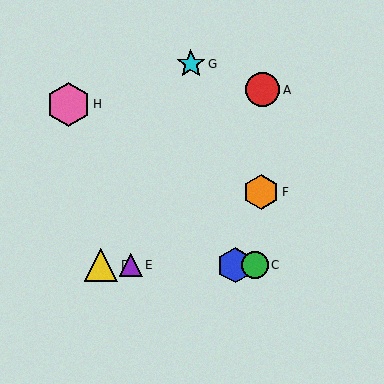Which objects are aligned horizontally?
Objects B, C, D, E are aligned horizontally.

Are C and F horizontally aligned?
No, C is at y≈265 and F is at y≈192.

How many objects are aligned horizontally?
4 objects (B, C, D, E) are aligned horizontally.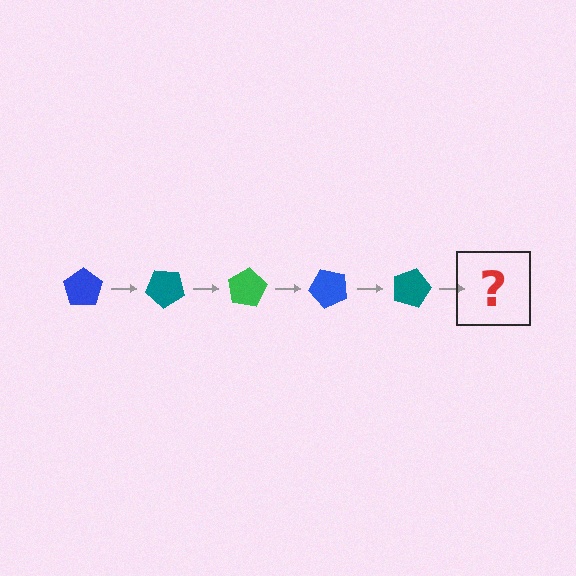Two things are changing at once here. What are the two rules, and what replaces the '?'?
The two rules are that it rotates 40 degrees each step and the color cycles through blue, teal, and green. The '?' should be a green pentagon, rotated 200 degrees from the start.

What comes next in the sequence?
The next element should be a green pentagon, rotated 200 degrees from the start.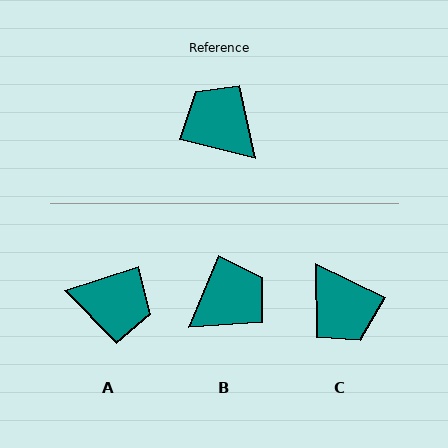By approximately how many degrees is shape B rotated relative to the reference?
Approximately 98 degrees clockwise.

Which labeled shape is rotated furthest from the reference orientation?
C, about 169 degrees away.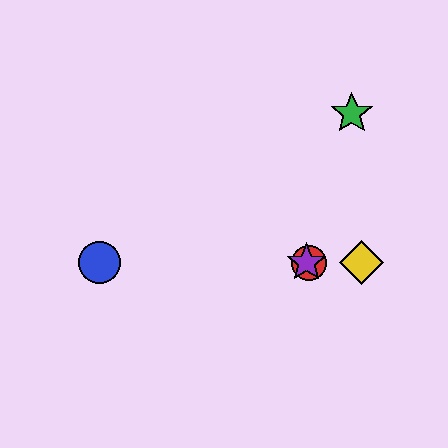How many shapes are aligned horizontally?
4 shapes (the red circle, the blue circle, the yellow diamond, the purple star) are aligned horizontally.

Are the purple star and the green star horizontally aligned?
No, the purple star is at y≈263 and the green star is at y≈114.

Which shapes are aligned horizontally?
The red circle, the blue circle, the yellow diamond, the purple star are aligned horizontally.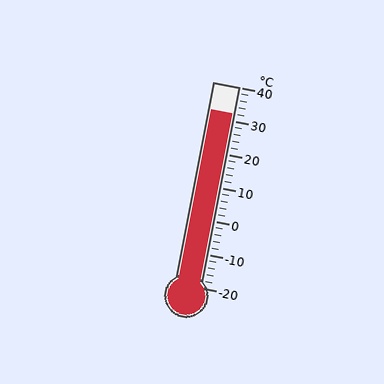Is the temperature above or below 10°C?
The temperature is above 10°C.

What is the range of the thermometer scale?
The thermometer scale ranges from -20°C to 40°C.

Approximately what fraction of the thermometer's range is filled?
The thermometer is filled to approximately 85% of its range.